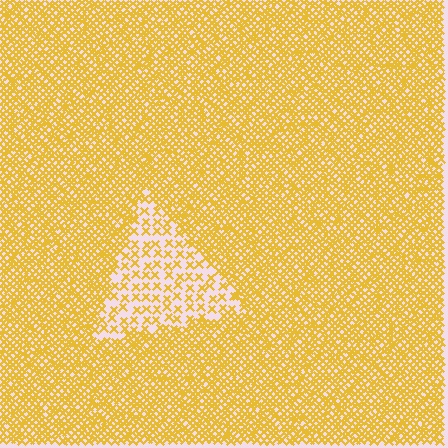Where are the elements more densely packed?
The elements are more densely packed outside the triangle boundary.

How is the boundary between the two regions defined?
The boundary is defined by a change in element density (approximately 2.8x ratio). All elements are the same color, size, and shape.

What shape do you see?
I see a triangle.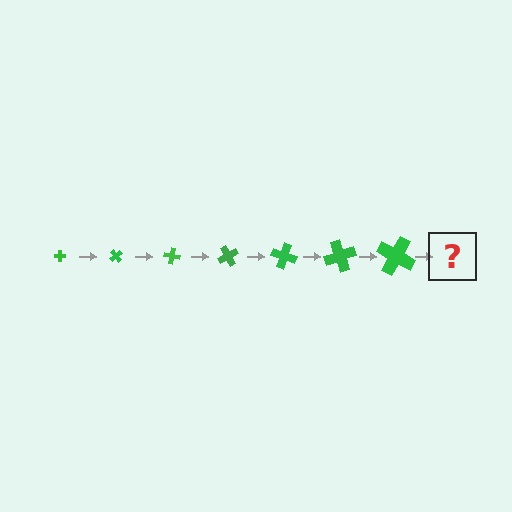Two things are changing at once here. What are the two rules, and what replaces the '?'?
The two rules are that the cross grows larger each step and it rotates 50 degrees each step. The '?' should be a cross, larger than the previous one and rotated 350 degrees from the start.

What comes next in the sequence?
The next element should be a cross, larger than the previous one and rotated 350 degrees from the start.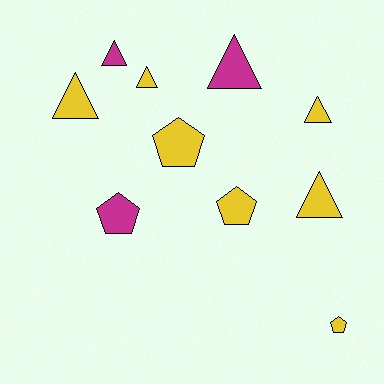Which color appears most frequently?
Yellow, with 7 objects.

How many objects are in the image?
There are 10 objects.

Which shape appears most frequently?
Triangle, with 6 objects.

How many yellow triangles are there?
There are 4 yellow triangles.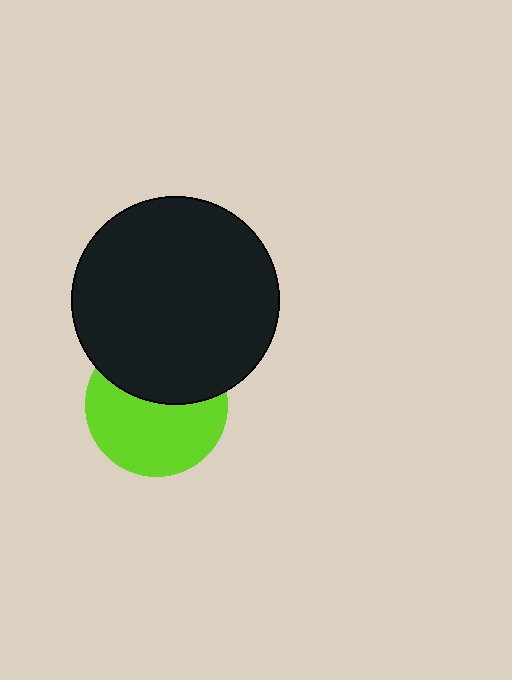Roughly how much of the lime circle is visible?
About half of it is visible (roughly 59%).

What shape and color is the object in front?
The object in front is a black circle.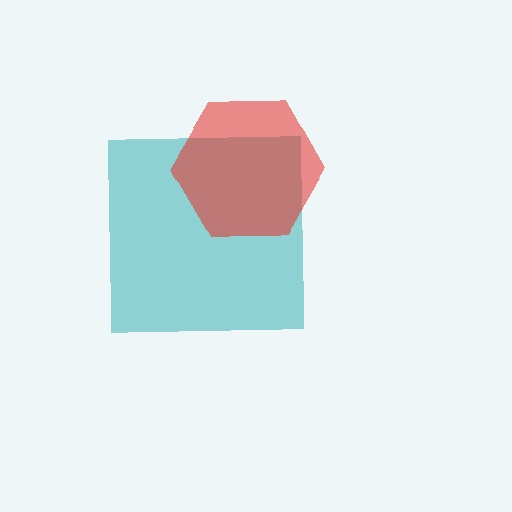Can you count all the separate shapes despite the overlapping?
Yes, there are 2 separate shapes.